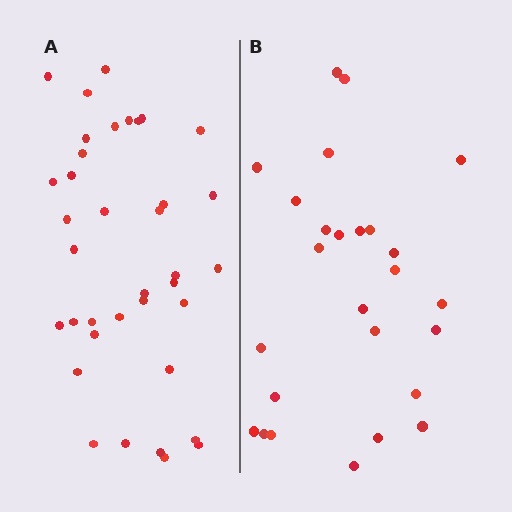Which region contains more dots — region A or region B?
Region A (the left region) has more dots.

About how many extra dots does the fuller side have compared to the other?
Region A has roughly 12 or so more dots than region B.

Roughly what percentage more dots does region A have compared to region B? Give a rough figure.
About 40% more.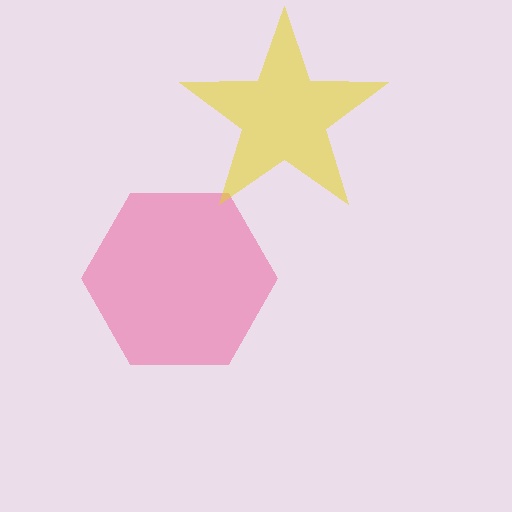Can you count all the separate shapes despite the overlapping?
Yes, there are 2 separate shapes.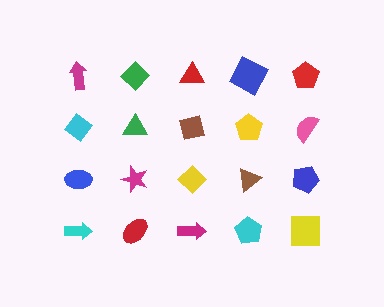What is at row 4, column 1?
A cyan arrow.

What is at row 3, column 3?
A yellow diamond.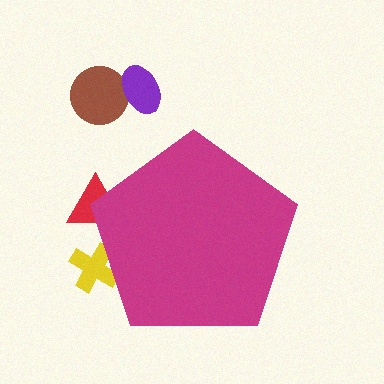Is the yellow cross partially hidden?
Yes, the yellow cross is partially hidden behind the magenta pentagon.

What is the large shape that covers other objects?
A magenta pentagon.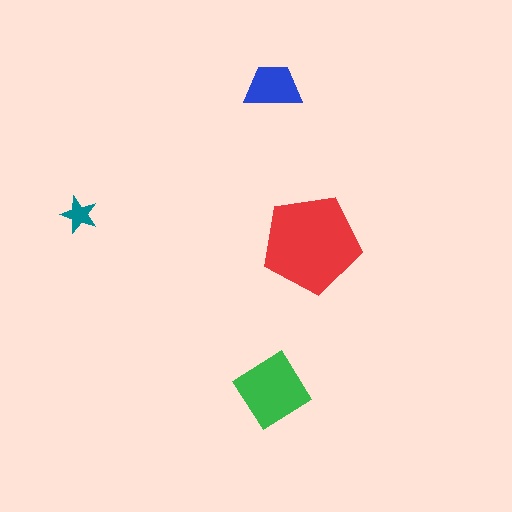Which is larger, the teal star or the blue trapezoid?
The blue trapezoid.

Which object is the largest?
The red pentagon.